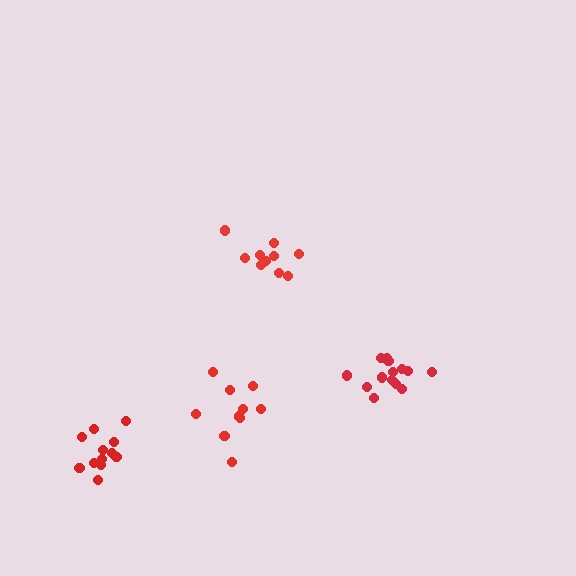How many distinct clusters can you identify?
There are 4 distinct clusters.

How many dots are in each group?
Group 1: 10 dots, Group 2: 14 dots, Group 3: 12 dots, Group 4: 10 dots (46 total).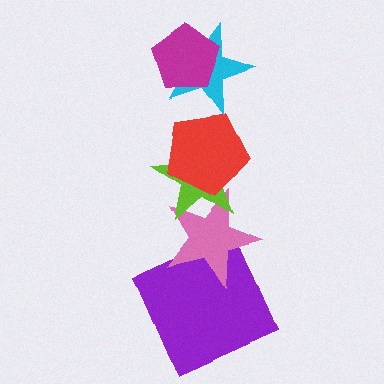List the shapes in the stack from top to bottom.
From top to bottom: the magenta pentagon, the cyan star, the red pentagon, the lime star, the pink star, the purple square.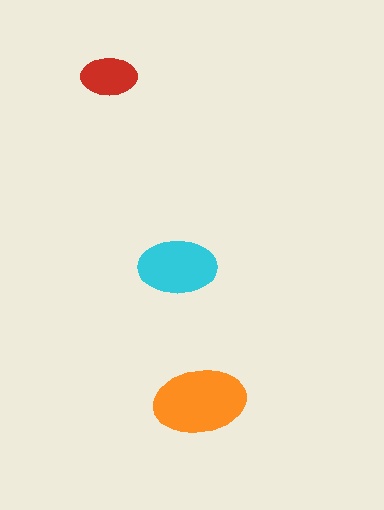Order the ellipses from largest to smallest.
the orange one, the cyan one, the red one.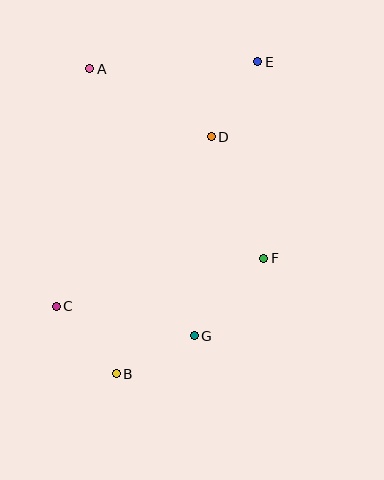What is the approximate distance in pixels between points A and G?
The distance between A and G is approximately 287 pixels.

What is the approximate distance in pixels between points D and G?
The distance between D and G is approximately 200 pixels.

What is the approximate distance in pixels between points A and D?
The distance between A and D is approximately 139 pixels.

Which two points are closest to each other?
Points B and G are closest to each other.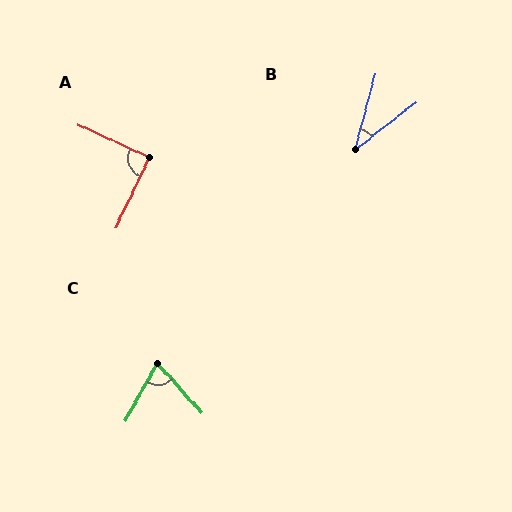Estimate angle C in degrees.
Approximately 71 degrees.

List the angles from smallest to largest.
B (37°), C (71°), A (90°).